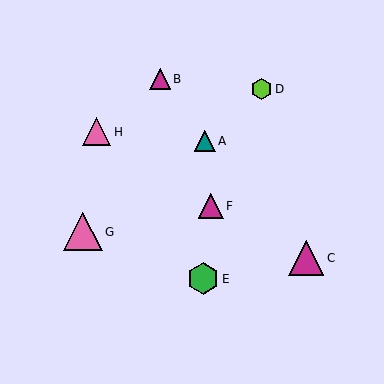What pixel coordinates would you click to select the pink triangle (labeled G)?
Click at (83, 232) to select the pink triangle G.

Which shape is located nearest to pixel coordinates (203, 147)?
The teal triangle (labeled A) at (205, 141) is nearest to that location.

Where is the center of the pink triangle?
The center of the pink triangle is at (96, 132).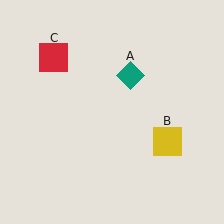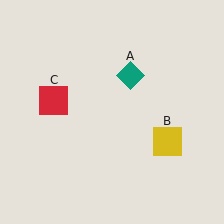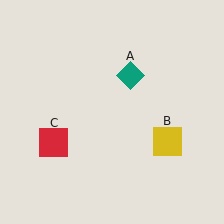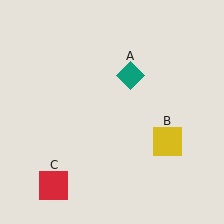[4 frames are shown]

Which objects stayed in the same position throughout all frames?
Teal diamond (object A) and yellow square (object B) remained stationary.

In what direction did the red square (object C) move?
The red square (object C) moved down.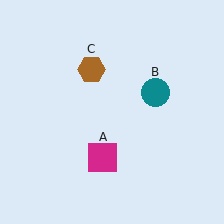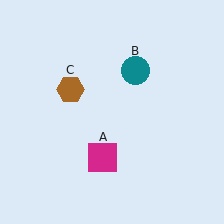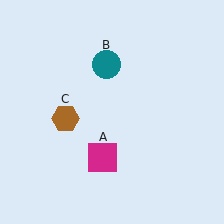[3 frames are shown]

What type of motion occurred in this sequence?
The teal circle (object B), brown hexagon (object C) rotated counterclockwise around the center of the scene.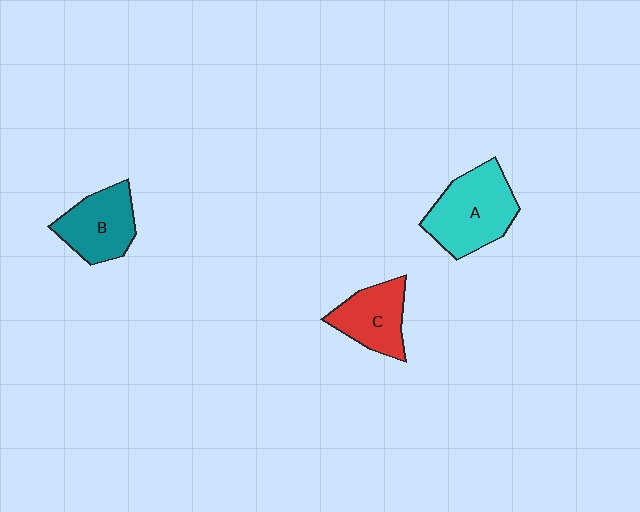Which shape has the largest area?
Shape A (cyan).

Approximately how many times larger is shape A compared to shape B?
Approximately 1.3 times.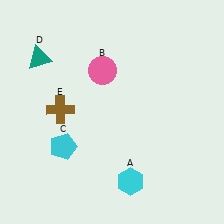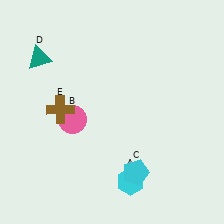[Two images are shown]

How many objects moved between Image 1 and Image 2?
2 objects moved between the two images.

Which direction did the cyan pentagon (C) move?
The cyan pentagon (C) moved right.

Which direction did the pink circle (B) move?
The pink circle (B) moved down.